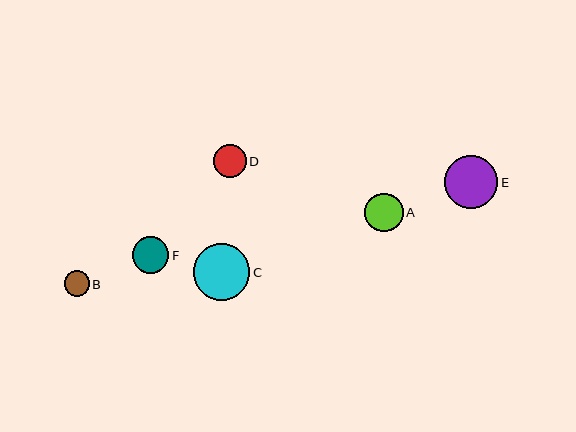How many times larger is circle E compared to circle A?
Circle E is approximately 1.4 times the size of circle A.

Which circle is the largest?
Circle C is the largest with a size of approximately 56 pixels.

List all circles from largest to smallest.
From largest to smallest: C, E, A, F, D, B.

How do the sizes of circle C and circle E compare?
Circle C and circle E are approximately the same size.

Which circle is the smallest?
Circle B is the smallest with a size of approximately 25 pixels.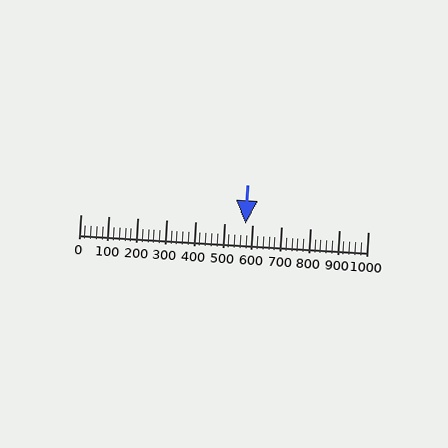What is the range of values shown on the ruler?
The ruler shows values from 0 to 1000.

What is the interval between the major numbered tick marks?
The major tick marks are spaced 100 units apart.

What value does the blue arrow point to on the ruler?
The blue arrow points to approximately 575.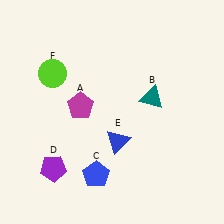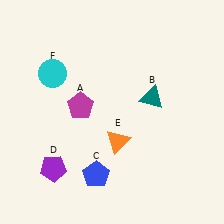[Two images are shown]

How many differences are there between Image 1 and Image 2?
There are 2 differences between the two images.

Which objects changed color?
E changed from blue to orange. F changed from lime to cyan.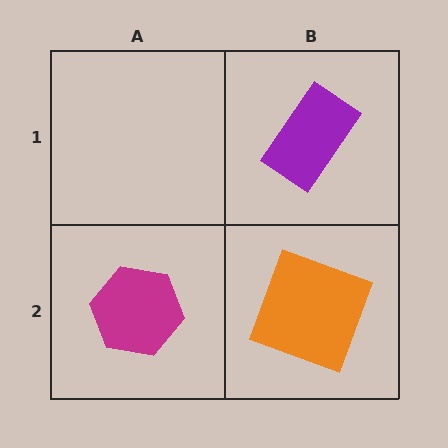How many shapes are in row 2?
2 shapes.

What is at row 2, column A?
A magenta hexagon.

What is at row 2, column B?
An orange square.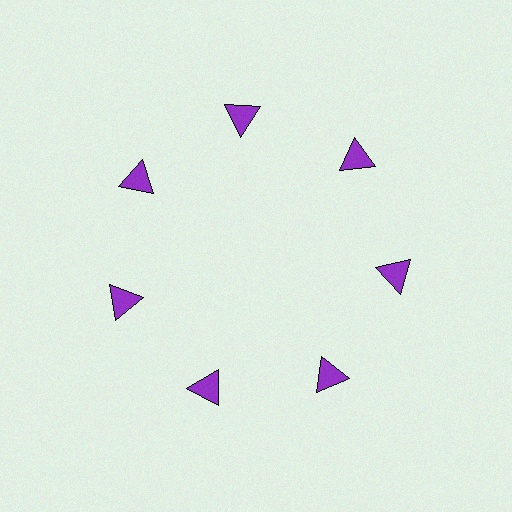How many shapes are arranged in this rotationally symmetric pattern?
There are 7 shapes, arranged in 7 groups of 1.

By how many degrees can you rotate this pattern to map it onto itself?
The pattern maps onto itself every 51 degrees of rotation.